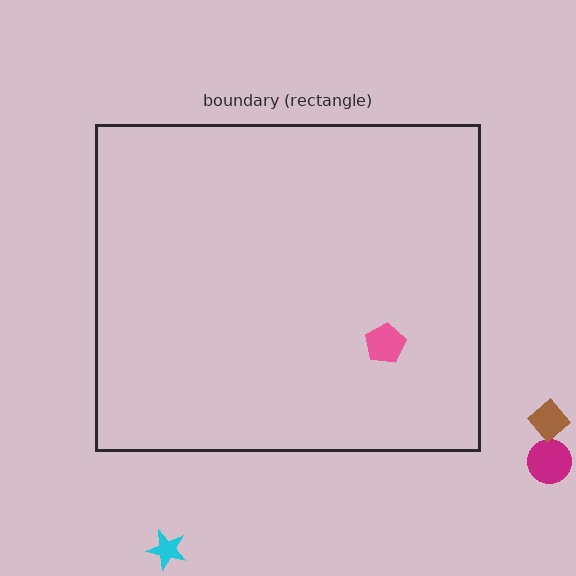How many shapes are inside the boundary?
1 inside, 3 outside.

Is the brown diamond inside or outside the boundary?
Outside.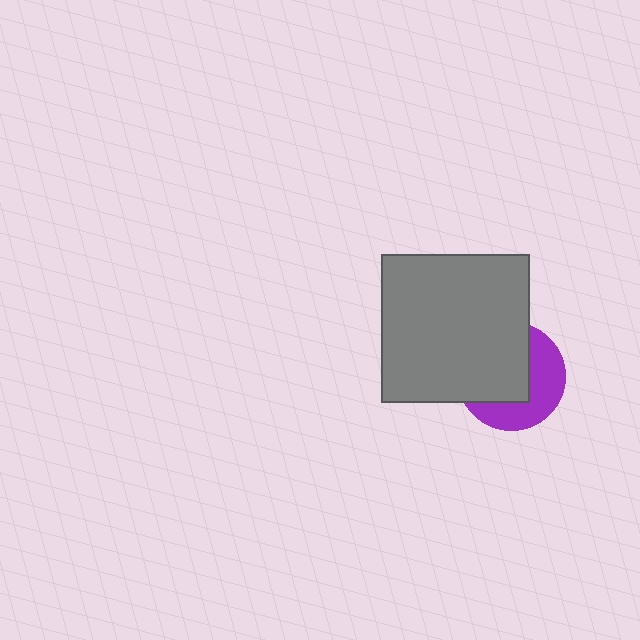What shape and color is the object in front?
The object in front is a gray square.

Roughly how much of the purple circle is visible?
A small part of it is visible (roughly 44%).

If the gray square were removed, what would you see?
You would see the complete purple circle.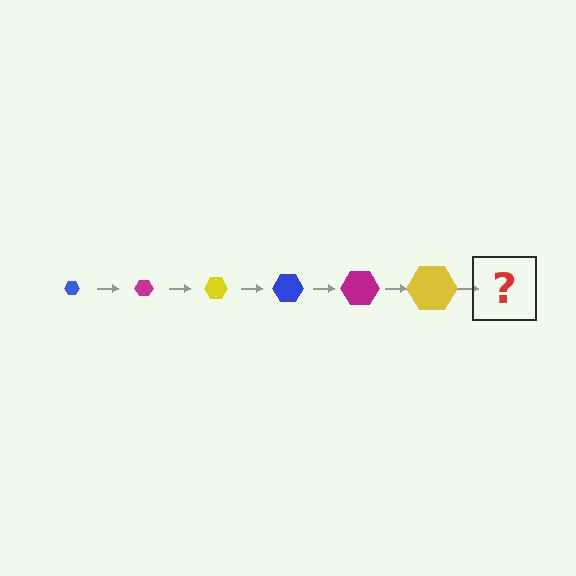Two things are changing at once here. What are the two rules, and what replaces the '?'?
The two rules are that the hexagon grows larger each step and the color cycles through blue, magenta, and yellow. The '?' should be a blue hexagon, larger than the previous one.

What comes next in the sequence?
The next element should be a blue hexagon, larger than the previous one.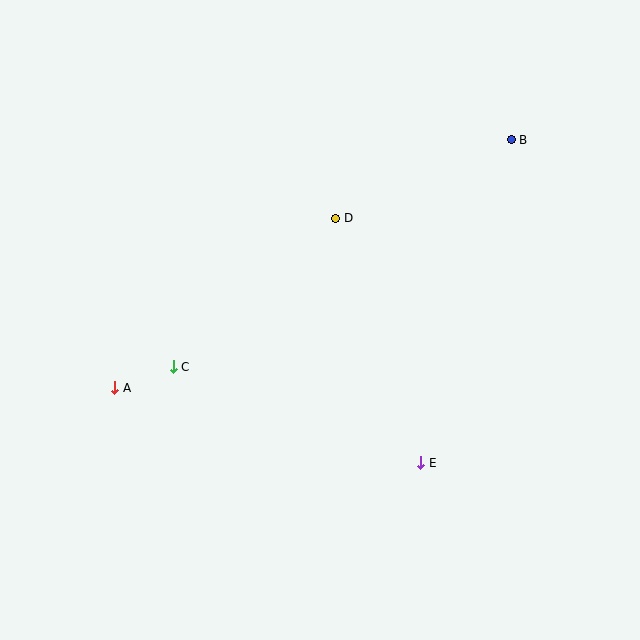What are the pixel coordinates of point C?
Point C is at (173, 367).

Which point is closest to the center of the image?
Point D at (336, 218) is closest to the center.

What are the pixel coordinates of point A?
Point A is at (115, 388).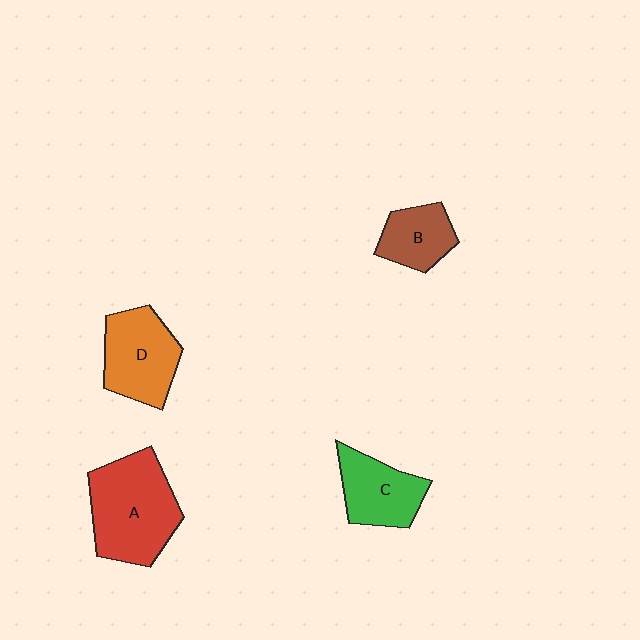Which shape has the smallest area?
Shape B (brown).